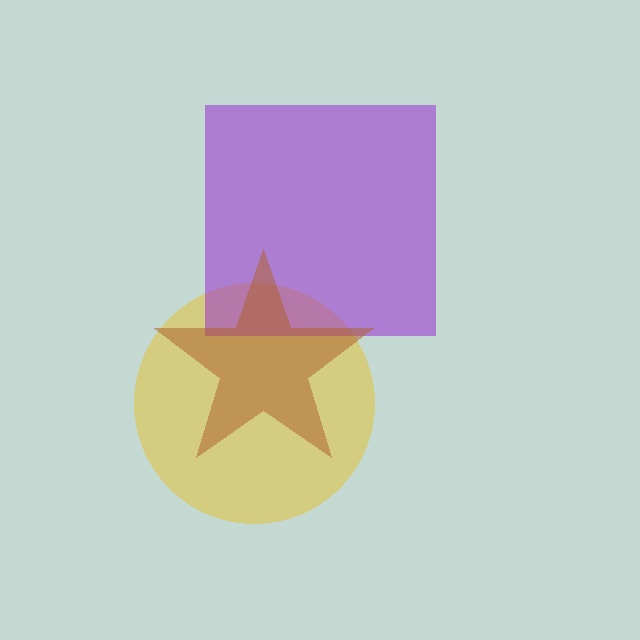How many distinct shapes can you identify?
There are 3 distinct shapes: a yellow circle, a purple square, a brown star.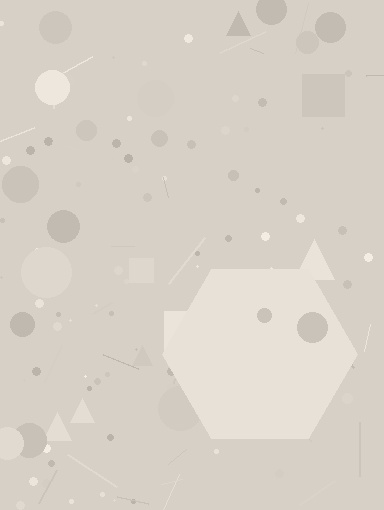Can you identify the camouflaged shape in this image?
The camouflaged shape is a hexagon.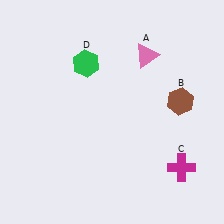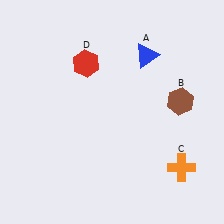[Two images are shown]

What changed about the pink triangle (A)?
In Image 1, A is pink. In Image 2, it changed to blue.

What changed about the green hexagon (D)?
In Image 1, D is green. In Image 2, it changed to red.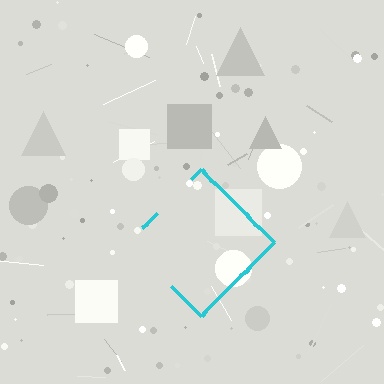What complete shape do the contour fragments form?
The contour fragments form a diamond.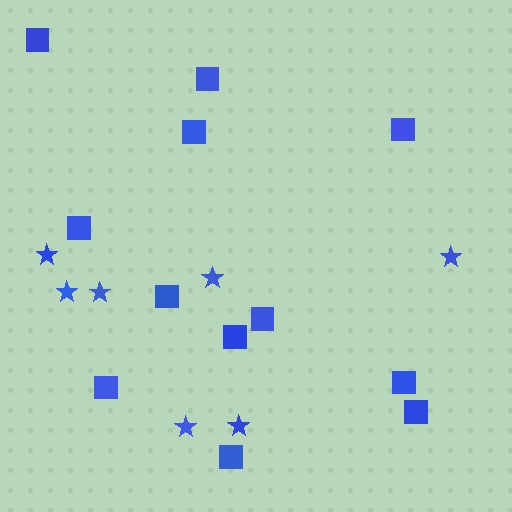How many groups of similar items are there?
There are 2 groups: one group of stars (7) and one group of squares (12).